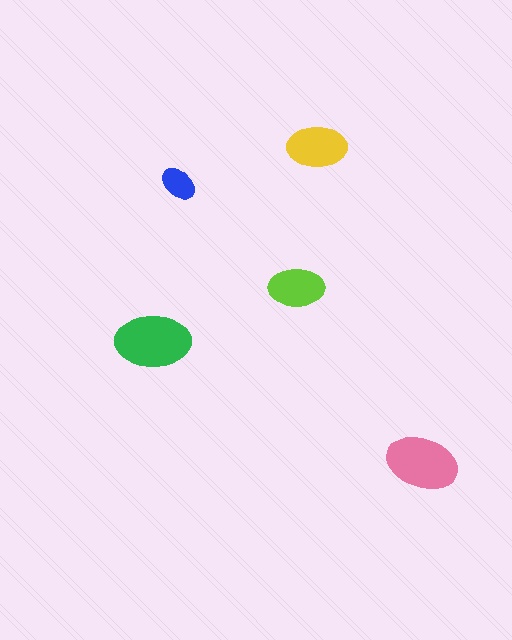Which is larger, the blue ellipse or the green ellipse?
The green one.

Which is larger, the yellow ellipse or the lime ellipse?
The yellow one.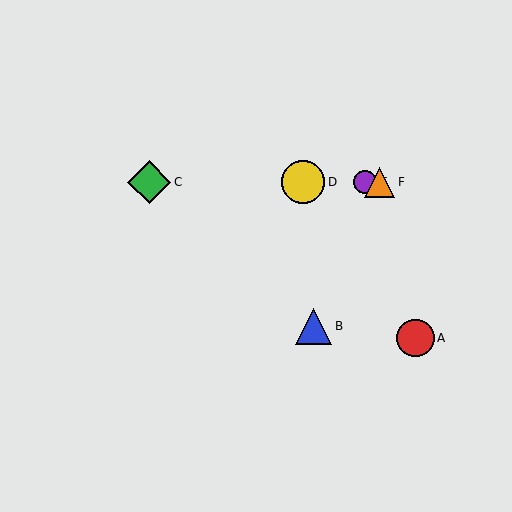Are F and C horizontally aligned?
Yes, both are at y≈182.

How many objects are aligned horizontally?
4 objects (C, D, E, F) are aligned horizontally.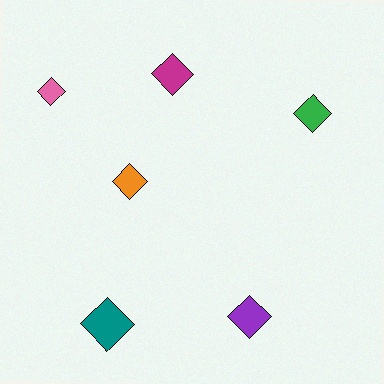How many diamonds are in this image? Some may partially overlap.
There are 6 diamonds.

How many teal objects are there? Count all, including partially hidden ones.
There is 1 teal object.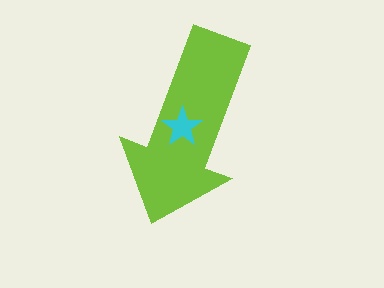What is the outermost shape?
The lime arrow.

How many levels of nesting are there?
2.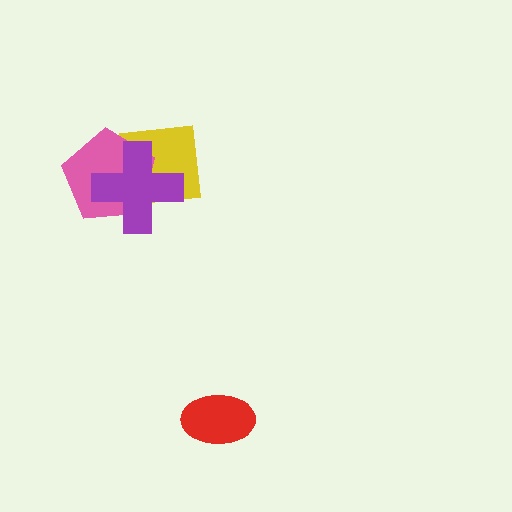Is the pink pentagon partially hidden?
Yes, it is partially covered by another shape.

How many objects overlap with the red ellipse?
0 objects overlap with the red ellipse.